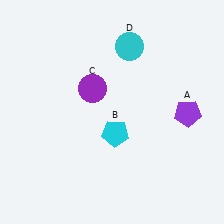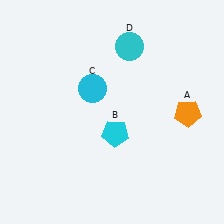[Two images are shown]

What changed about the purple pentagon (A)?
In Image 1, A is purple. In Image 2, it changed to orange.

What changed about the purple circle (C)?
In Image 1, C is purple. In Image 2, it changed to cyan.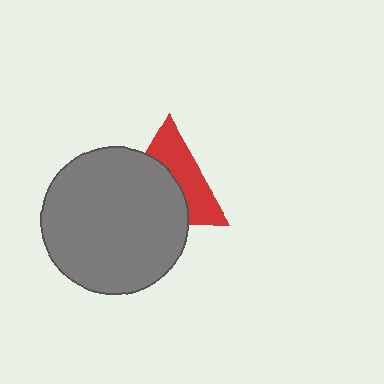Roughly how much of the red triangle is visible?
About half of it is visible (roughly 46%).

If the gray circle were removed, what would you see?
You would see the complete red triangle.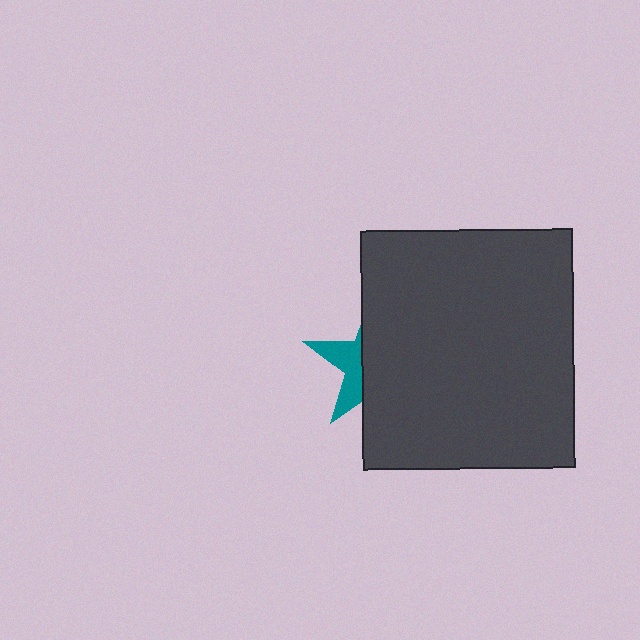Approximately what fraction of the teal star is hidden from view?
Roughly 66% of the teal star is hidden behind the dark gray rectangle.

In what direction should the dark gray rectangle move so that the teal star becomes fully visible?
The dark gray rectangle should move right. That is the shortest direction to clear the overlap and leave the teal star fully visible.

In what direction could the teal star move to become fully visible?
The teal star could move left. That would shift it out from behind the dark gray rectangle entirely.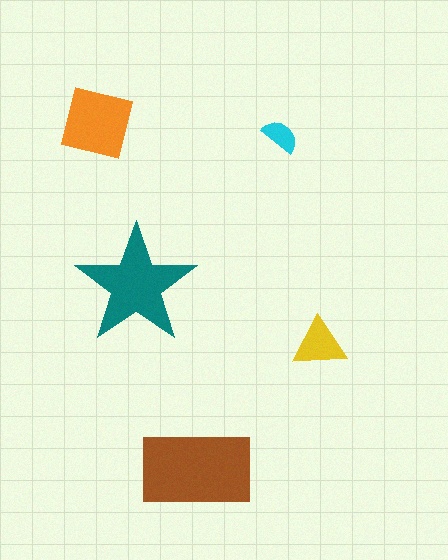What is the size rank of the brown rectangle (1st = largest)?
1st.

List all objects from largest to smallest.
The brown rectangle, the teal star, the orange square, the yellow triangle, the cyan semicircle.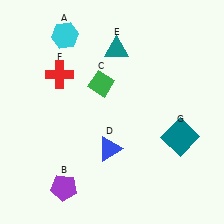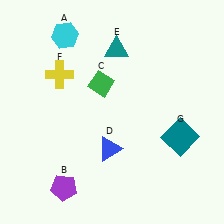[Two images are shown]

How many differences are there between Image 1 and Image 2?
There is 1 difference between the two images.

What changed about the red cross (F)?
In Image 1, F is red. In Image 2, it changed to yellow.